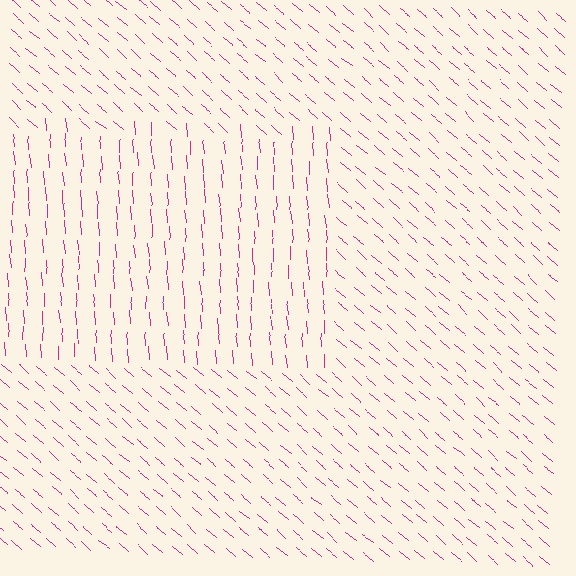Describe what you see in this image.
The image is filled with small magenta line segments. A rectangle region in the image has lines oriented differently from the surrounding lines, creating a visible texture boundary.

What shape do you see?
I see a rectangle.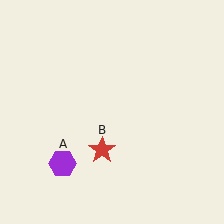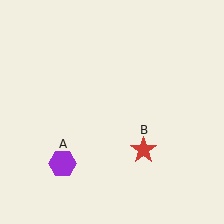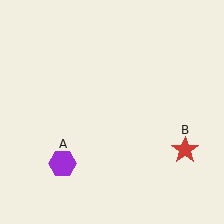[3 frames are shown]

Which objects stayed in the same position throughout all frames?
Purple hexagon (object A) remained stationary.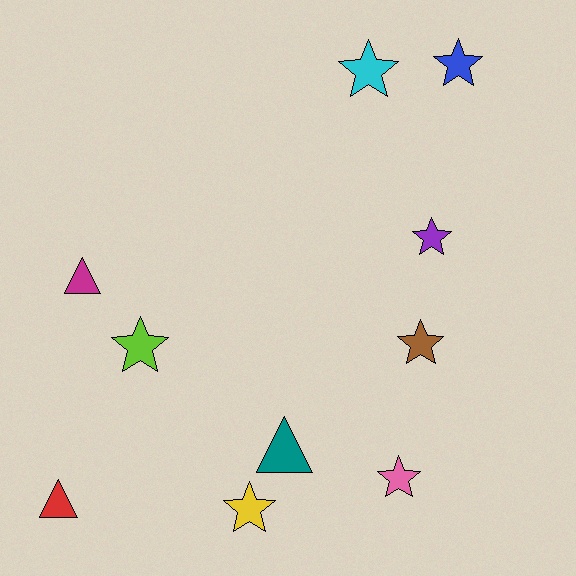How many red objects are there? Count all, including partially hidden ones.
There is 1 red object.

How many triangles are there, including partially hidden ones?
There are 3 triangles.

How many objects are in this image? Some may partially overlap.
There are 10 objects.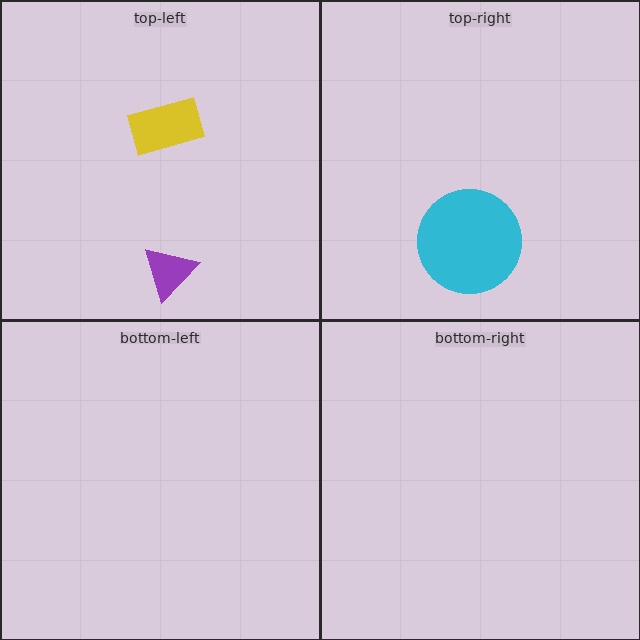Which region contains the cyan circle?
The top-right region.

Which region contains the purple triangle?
The top-left region.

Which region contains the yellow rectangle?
The top-left region.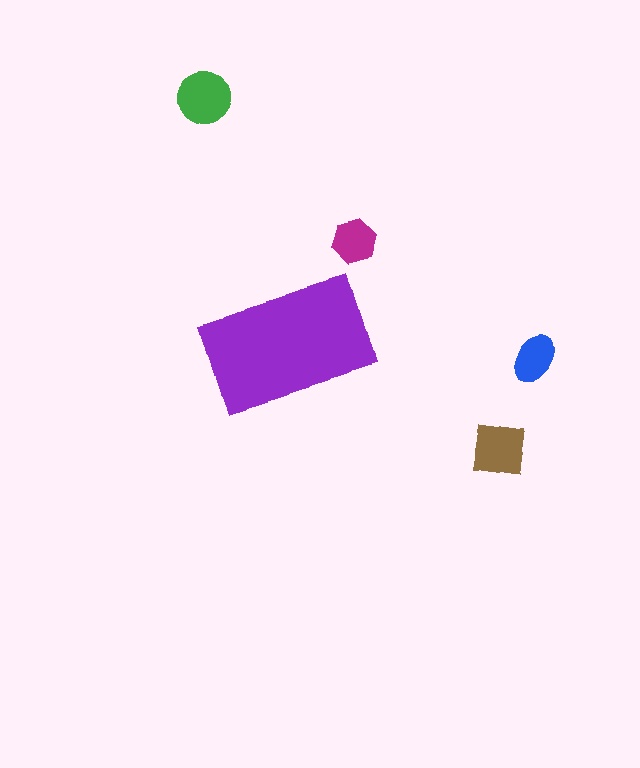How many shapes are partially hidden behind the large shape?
0 shapes are partially hidden.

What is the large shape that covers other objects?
A purple rectangle.